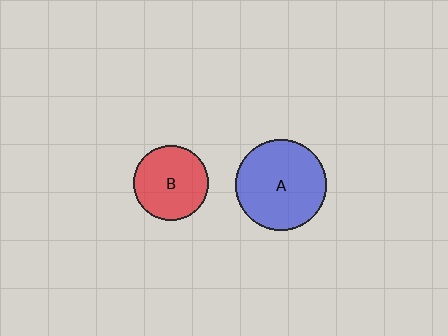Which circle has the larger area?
Circle A (blue).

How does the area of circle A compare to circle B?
Approximately 1.5 times.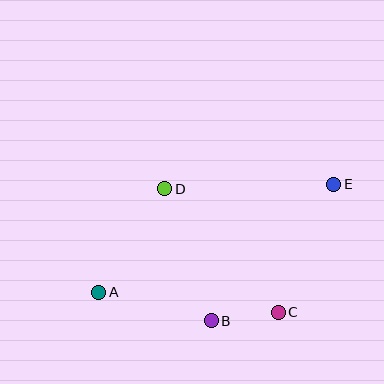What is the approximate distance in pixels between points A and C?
The distance between A and C is approximately 180 pixels.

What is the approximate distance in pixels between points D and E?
The distance between D and E is approximately 169 pixels.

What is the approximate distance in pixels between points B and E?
The distance between B and E is approximately 183 pixels.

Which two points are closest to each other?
Points B and C are closest to each other.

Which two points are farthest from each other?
Points A and E are farthest from each other.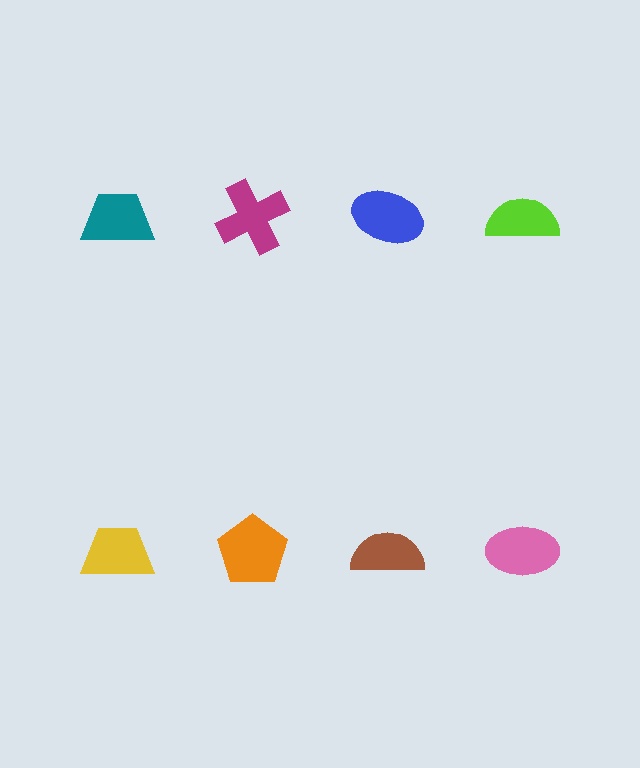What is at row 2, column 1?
A yellow trapezoid.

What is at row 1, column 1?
A teal trapezoid.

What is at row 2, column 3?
A brown semicircle.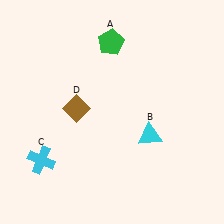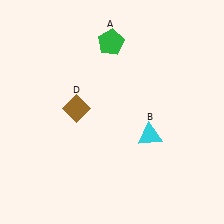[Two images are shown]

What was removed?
The cyan cross (C) was removed in Image 2.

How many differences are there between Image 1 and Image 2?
There is 1 difference between the two images.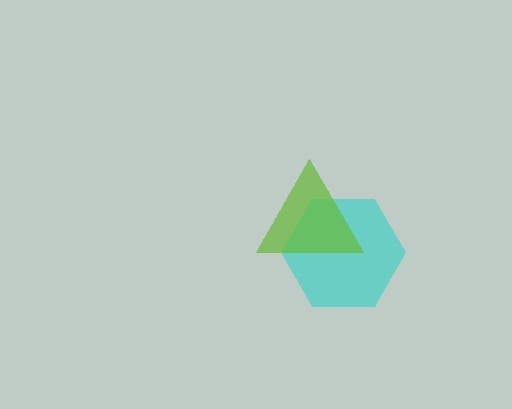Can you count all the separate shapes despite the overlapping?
Yes, there are 2 separate shapes.